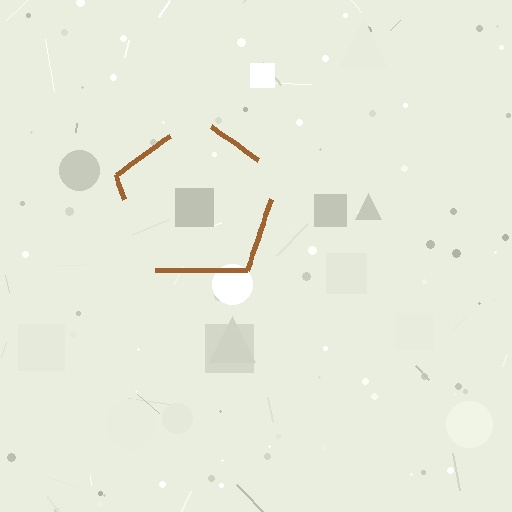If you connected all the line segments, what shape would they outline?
They would outline a pentagon.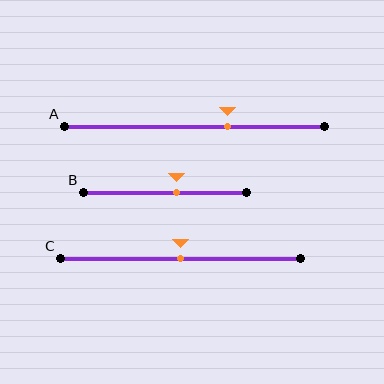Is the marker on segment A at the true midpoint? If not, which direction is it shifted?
No, the marker on segment A is shifted to the right by about 13% of the segment length.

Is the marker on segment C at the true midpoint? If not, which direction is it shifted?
Yes, the marker on segment C is at the true midpoint.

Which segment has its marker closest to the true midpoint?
Segment C has its marker closest to the true midpoint.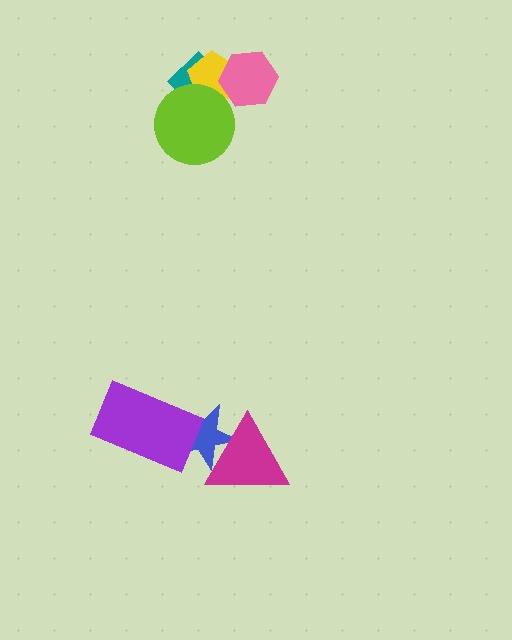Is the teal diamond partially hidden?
Yes, it is partially covered by another shape.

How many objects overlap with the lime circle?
2 objects overlap with the lime circle.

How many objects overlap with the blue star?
2 objects overlap with the blue star.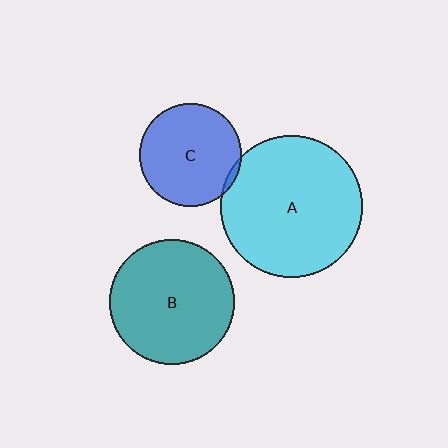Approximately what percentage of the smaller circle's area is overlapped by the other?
Approximately 5%.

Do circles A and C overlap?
Yes.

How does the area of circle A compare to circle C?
Approximately 1.9 times.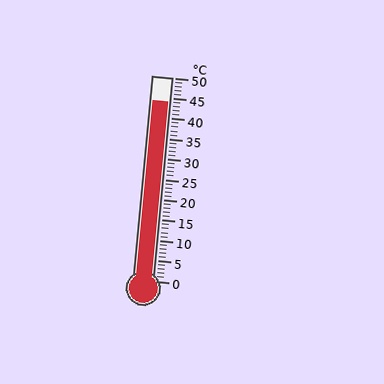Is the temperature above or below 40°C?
The temperature is above 40°C.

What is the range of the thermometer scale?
The thermometer scale ranges from 0°C to 50°C.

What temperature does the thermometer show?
The thermometer shows approximately 44°C.